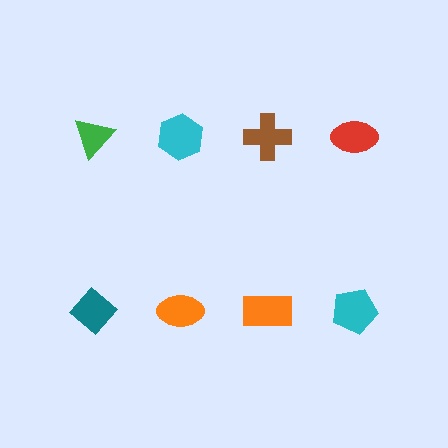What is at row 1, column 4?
A red ellipse.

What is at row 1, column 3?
A brown cross.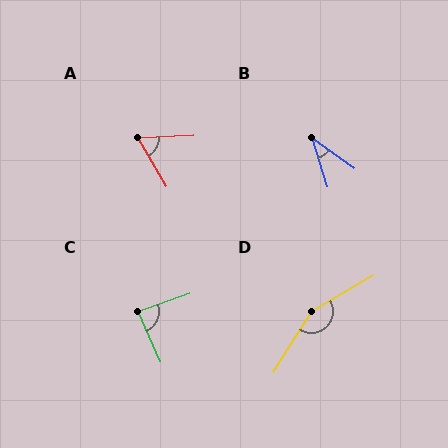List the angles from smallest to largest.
B (36°), A (62°), C (85°), D (152°).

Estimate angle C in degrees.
Approximately 85 degrees.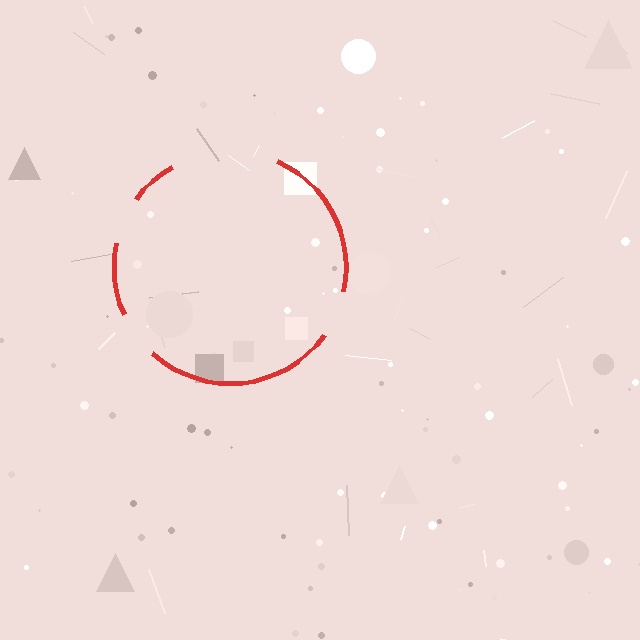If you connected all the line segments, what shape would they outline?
They would outline a circle.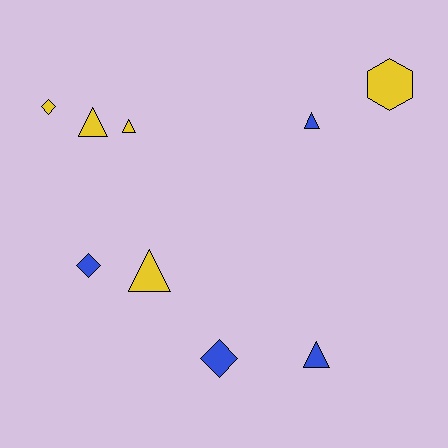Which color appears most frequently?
Yellow, with 5 objects.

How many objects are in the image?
There are 9 objects.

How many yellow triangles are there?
There are 3 yellow triangles.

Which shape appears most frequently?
Triangle, with 5 objects.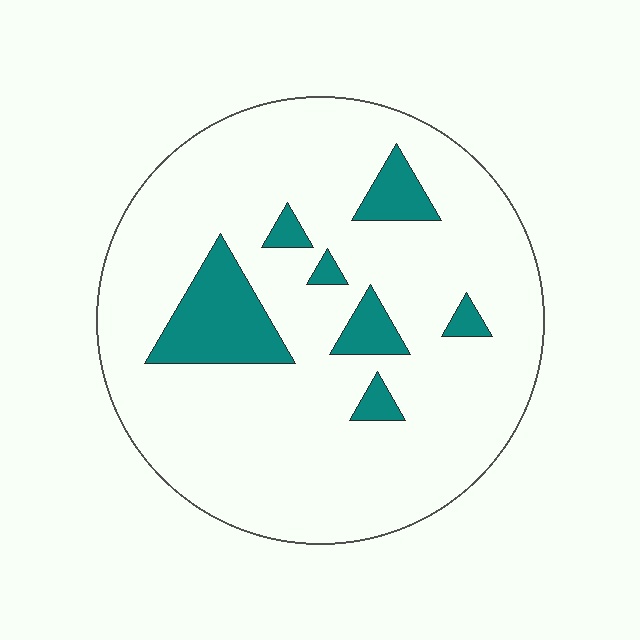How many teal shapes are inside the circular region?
7.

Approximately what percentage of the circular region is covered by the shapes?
Approximately 15%.